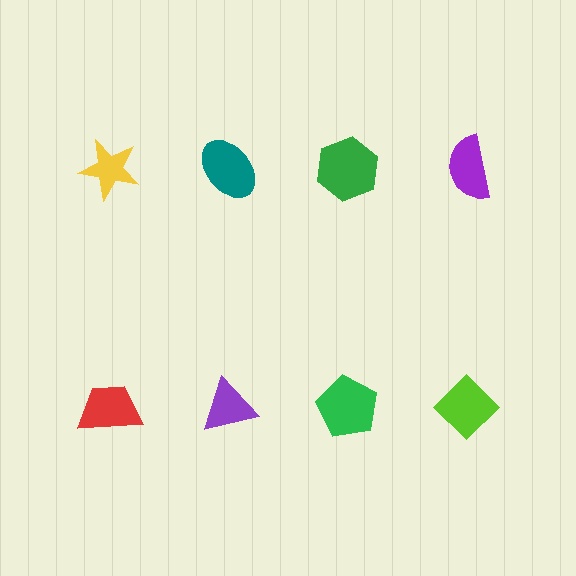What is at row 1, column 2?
A teal ellipse.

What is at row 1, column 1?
A yellow star.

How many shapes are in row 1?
4 shapes.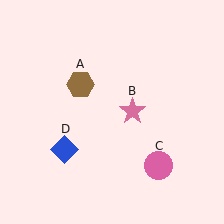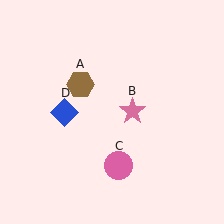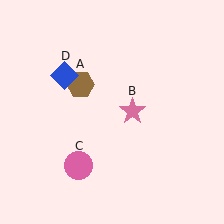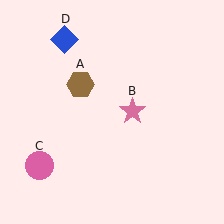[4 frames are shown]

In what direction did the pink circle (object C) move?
The pink circle (object C) moved left.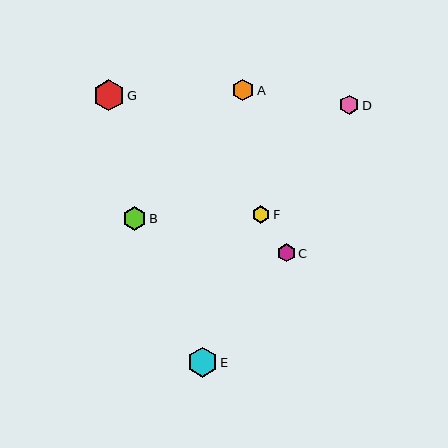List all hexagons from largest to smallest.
From largest to smallest: G, E, B, A, D, C, F.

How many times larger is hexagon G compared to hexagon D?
Hexagon G is approximately 1.6 times the size of hexagon D.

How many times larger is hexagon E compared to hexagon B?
Hexagon E is approximately 1.3 times the size of hexagon B.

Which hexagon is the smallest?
Hexagon F is the smallest with a size of approximately 17 pixels.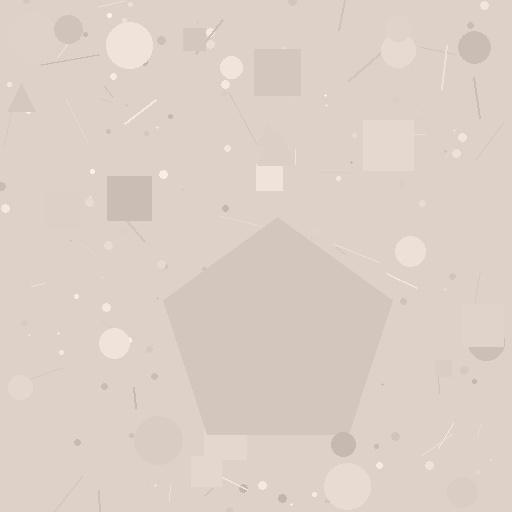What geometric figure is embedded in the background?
A pentagon is embedded in the background.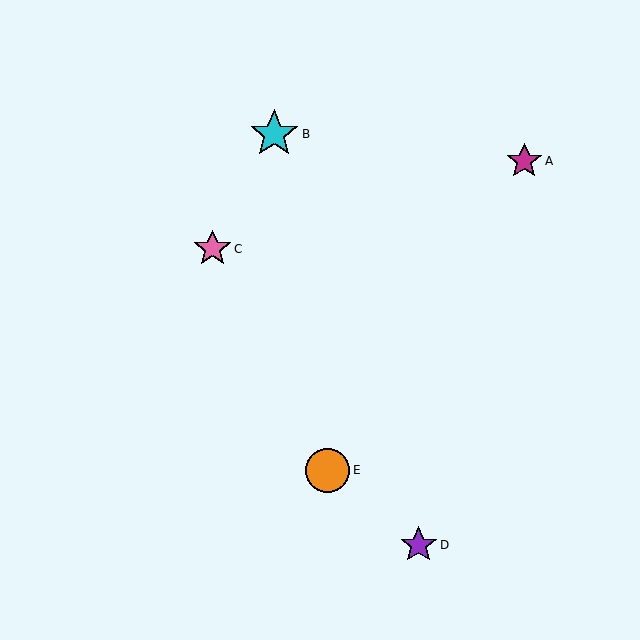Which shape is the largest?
The cyan star (labeled B) is the largest.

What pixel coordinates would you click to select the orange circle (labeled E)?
Click at (328, 470) to select the orange circle E.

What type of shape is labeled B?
Shape B is a cyan star.